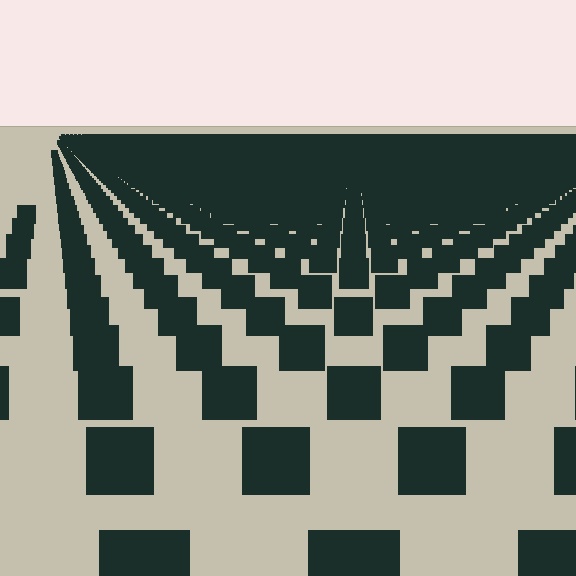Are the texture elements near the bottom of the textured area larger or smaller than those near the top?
Larger. Near the bottom, elements are closer to the viewer and appear at a bigger on-screen size.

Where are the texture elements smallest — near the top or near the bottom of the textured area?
Near the top.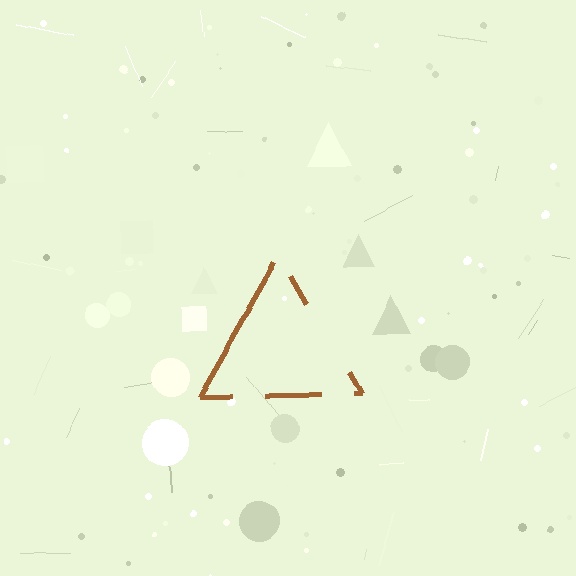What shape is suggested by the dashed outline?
The dashed outline suggests a triangle.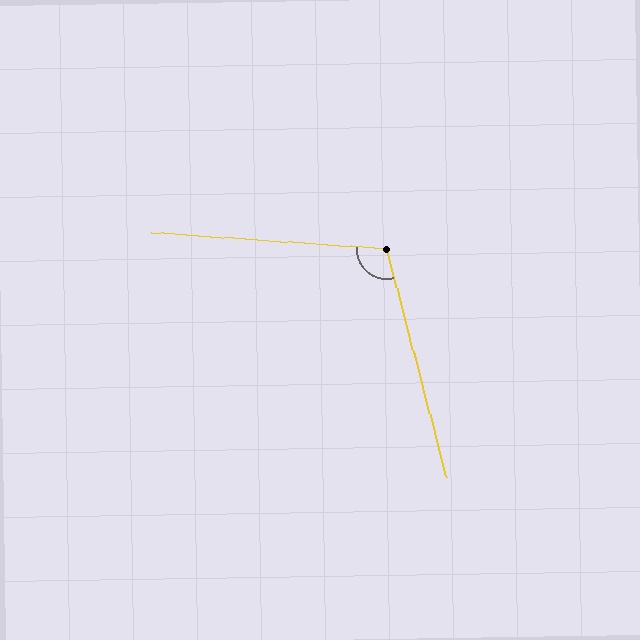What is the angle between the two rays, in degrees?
Approximately 109 degrees.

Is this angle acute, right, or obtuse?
It is obtuse.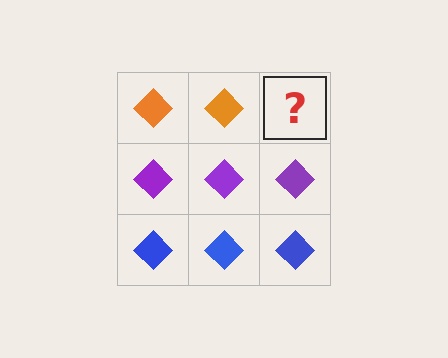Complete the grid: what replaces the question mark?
The question mark should be replaced with an orange diamond.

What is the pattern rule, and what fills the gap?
The rule is that each row has a consistent color. The gap should be filled with an orange diamond.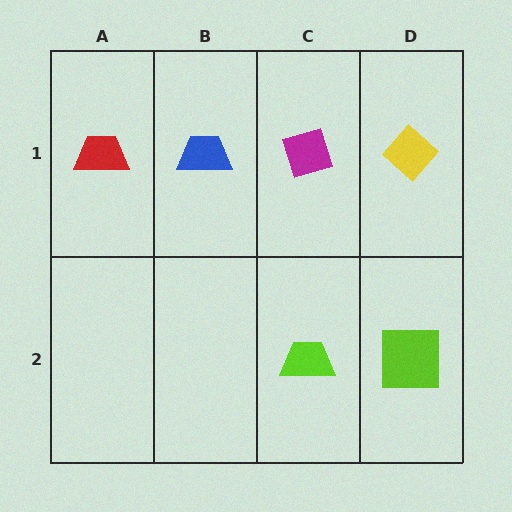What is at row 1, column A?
A red trapezoid.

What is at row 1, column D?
A yellow diamond.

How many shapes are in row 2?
2 shapes.